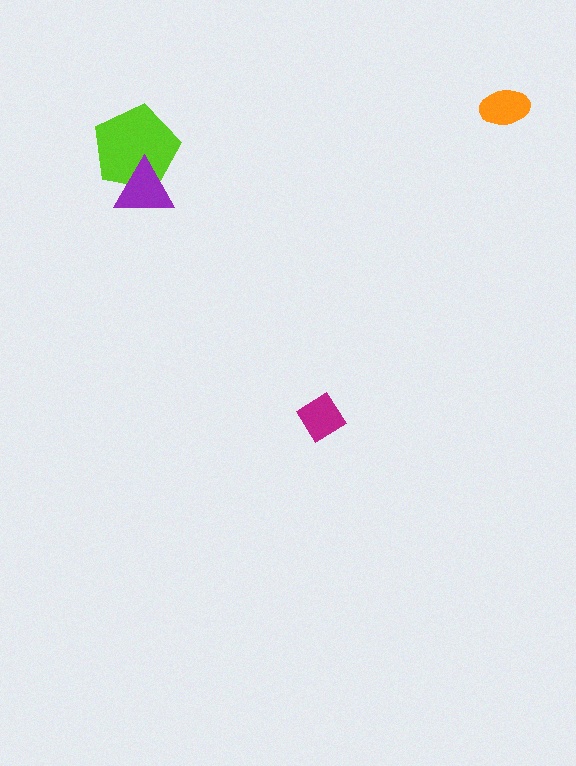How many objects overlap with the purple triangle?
1 object overlaps with the purple triangle.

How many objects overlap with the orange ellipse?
0 objects overlap with the orange ellipse.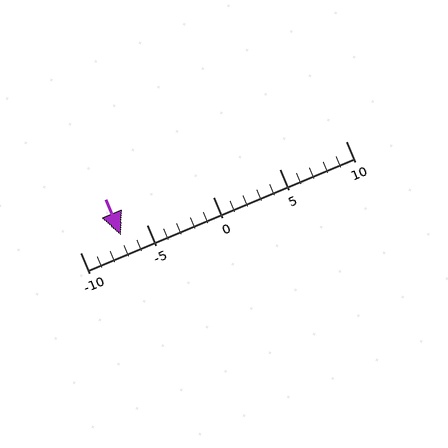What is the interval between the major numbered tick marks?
The major tick marks are spaced 5 units apart.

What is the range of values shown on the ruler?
The ruler shows values from -10 to 10.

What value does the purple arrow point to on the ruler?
The purple arrow points to approximately -7.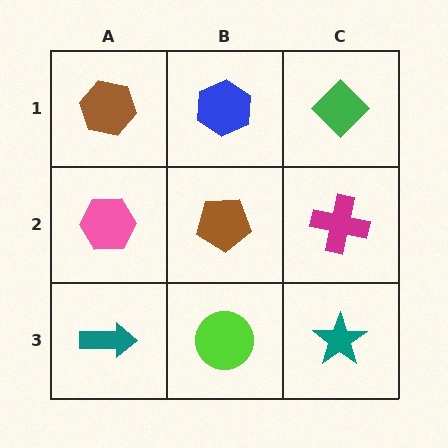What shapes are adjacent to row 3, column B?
A brown pentagon (row 2, column B), a teal arrow (row 3, column A), a teal star (row 3, column C).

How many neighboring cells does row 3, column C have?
2.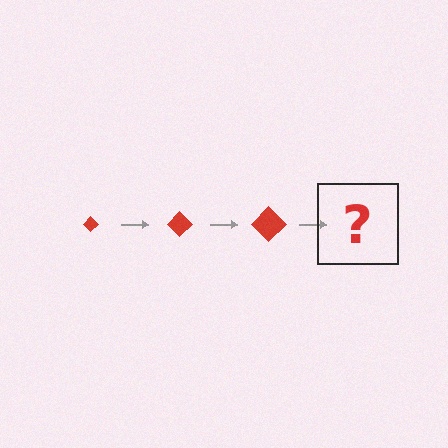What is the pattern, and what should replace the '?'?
The pattern is that the diamond gets progressively larger each step. The '?' should be a red diamond, larger than the previous one.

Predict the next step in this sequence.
The next step is a red diamond, larger than the previous one.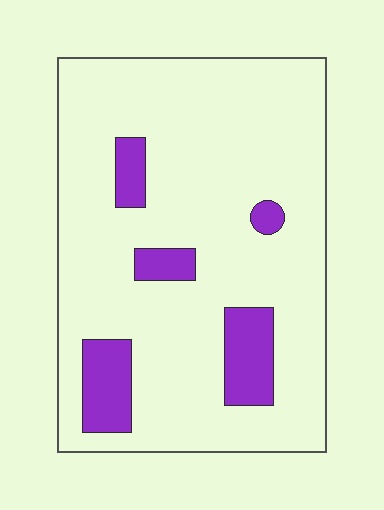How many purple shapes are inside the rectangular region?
5.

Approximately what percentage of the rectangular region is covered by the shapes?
Approximately 15%.